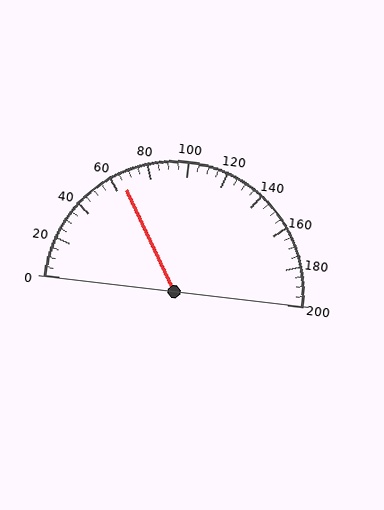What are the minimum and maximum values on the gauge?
The gauge ranges from 0 to 200.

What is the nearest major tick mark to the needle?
The nearest major tick mark is 60.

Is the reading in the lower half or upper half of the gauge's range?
The reading is in the lower half of the range (0 to 200).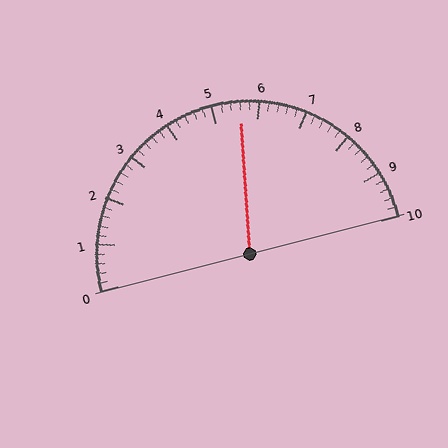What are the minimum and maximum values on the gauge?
The gauge ranges from 0 to 10.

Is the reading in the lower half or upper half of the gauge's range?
The reading is in the upper half of the range (0 to 10).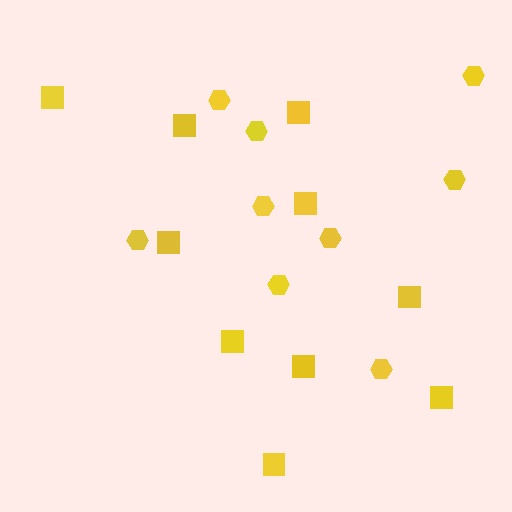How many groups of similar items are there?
There are 2 groups: one group of squares (10) and one group of hexagons (9).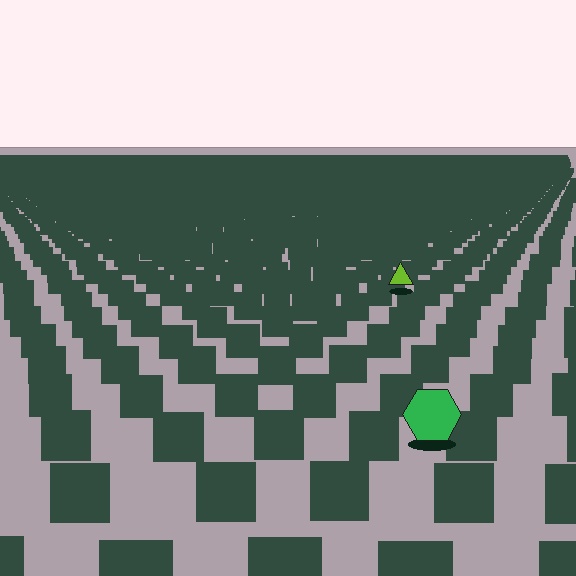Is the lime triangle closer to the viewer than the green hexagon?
No. The green hexagon is closer — you can tell from the texture gradient: the ground texture is coarser near it.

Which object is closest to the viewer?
The green hexagon is closest. The texture marks near it are larger and more spread out.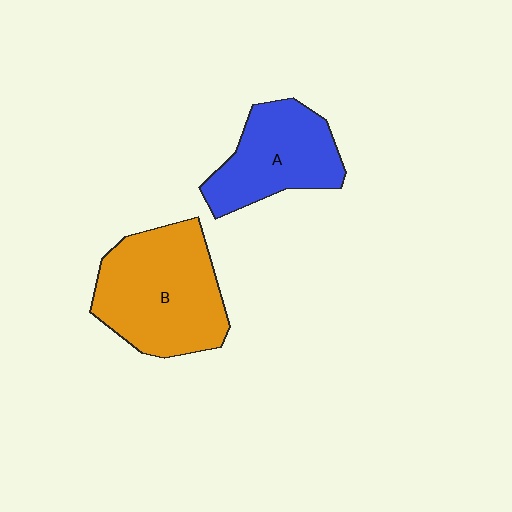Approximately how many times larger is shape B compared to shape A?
Approximately 1.4 times.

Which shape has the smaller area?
Shape A (blue).